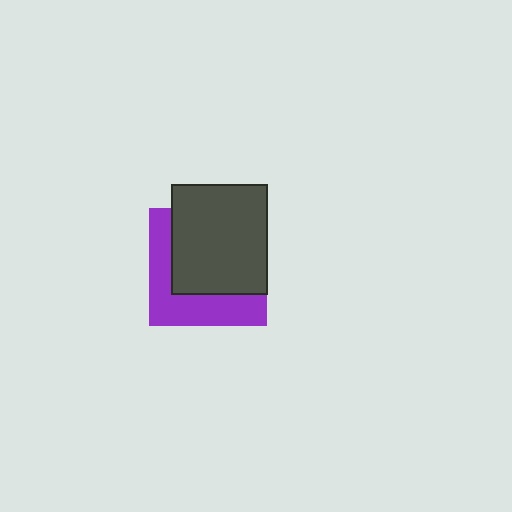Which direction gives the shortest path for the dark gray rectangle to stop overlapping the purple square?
Moving toward the upper-right gives the shortest separation.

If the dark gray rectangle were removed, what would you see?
You would see the complete purple square.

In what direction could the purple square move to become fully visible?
The purple square could move toward the lower-left. That would shift it out from behind the dark gray rectangle entirely.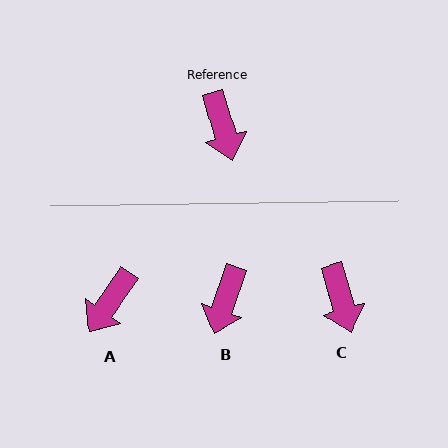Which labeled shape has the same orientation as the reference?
C.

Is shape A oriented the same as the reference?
No, it is off by about 51 degrees.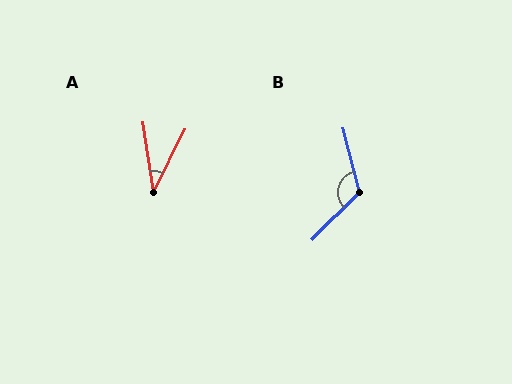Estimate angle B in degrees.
Approximately 121 degrees.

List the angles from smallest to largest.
A (35°), B (121°).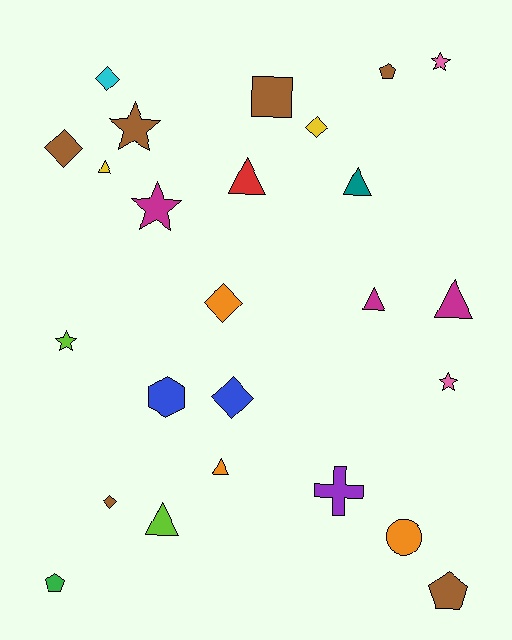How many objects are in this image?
There are 25 objects.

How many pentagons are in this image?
There are 3 pentagons.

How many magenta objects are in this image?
There are 3 magenta objects.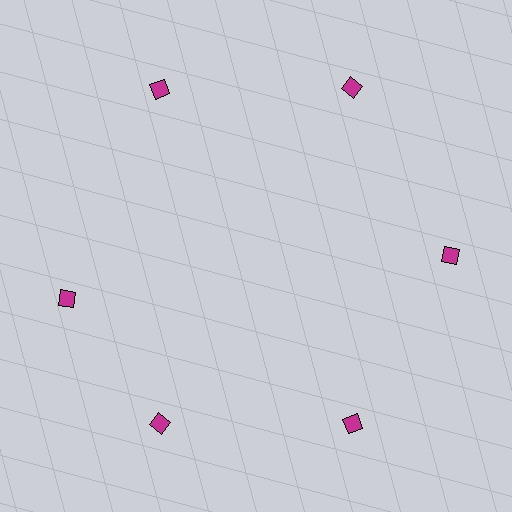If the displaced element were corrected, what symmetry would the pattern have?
It would have 6-fold rotational symmetry — the pattern would map onto itself every 60 degrees.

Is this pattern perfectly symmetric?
No. The 6 magenta diamonds are arranged in a ring, but one element near the 9 o'clock position is rotated out of alignment along the ring, breaking the 6-fold rotational symmetry.